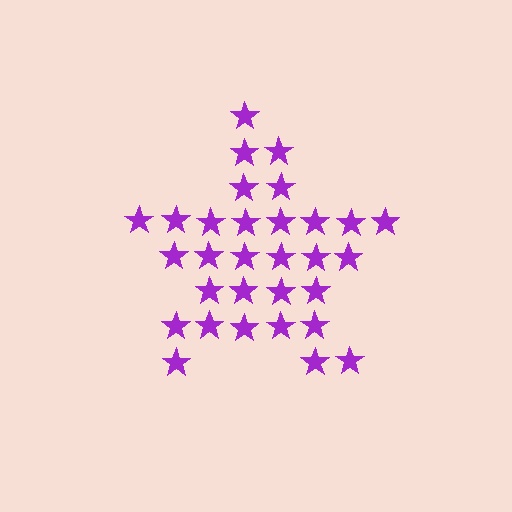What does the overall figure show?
The overall figure shows a star.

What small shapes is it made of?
It is made of small stars.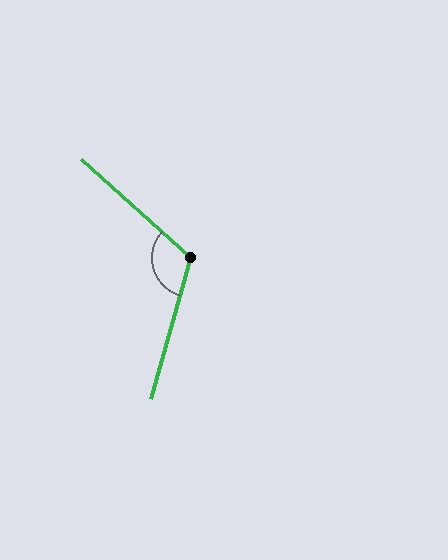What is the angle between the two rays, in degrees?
Approximately 116 degrees.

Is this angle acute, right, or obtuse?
It is obtuse.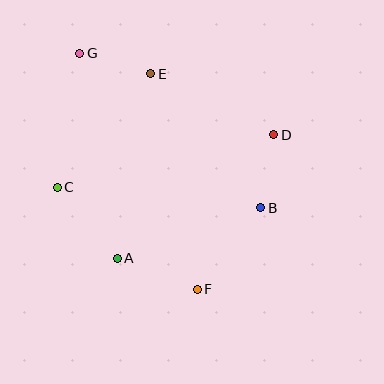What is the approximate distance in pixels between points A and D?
The distance between A and D is approximately 199 pixels.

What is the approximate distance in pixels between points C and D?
The distance between C and D is approximately 222 pixels.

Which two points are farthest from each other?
Points F and G are farthest from each other.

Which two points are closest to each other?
Points B and D are closest to each other.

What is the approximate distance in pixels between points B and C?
The distance between B and C is approximately 205 pixels.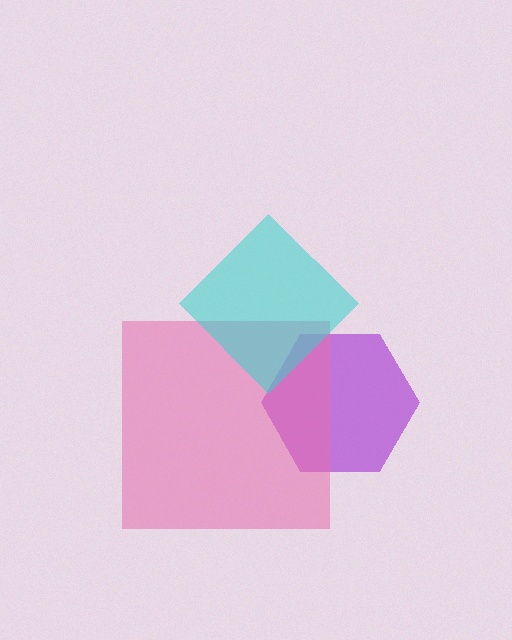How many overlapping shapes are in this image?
There are 3 overlapping shapes in the image.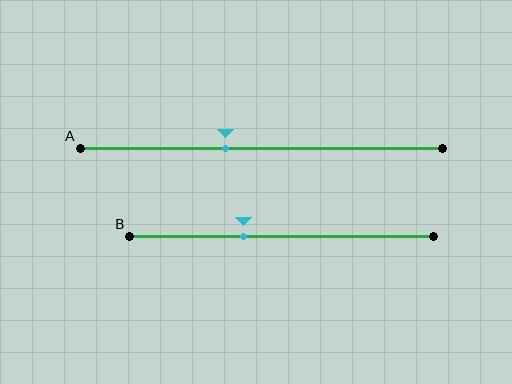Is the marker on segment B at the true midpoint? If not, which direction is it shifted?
No, the marker on segment B is shifted to the left by about 13% of the segment length.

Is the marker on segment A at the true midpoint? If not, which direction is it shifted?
No, the marker on segment A is shifted to the left by about 10% of the segment length.